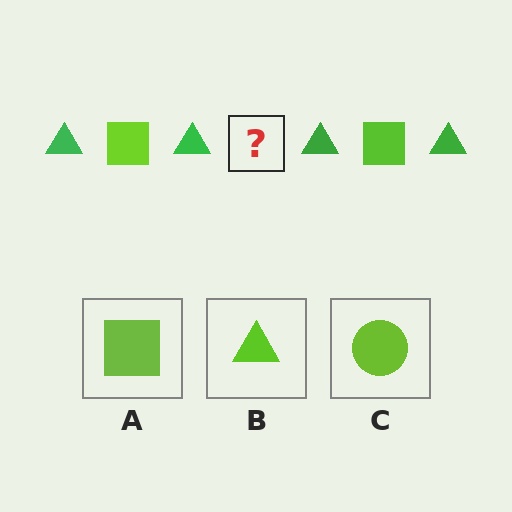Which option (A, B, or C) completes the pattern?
A.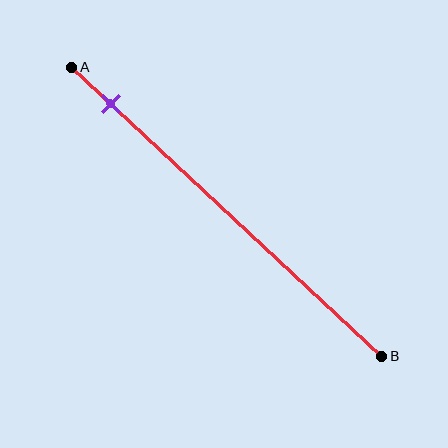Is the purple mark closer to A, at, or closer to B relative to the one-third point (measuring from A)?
The purple mark is closer to point A than the one-third point of segment AB.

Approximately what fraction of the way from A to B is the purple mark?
The purple mark is approximately 15% of the way from A to B.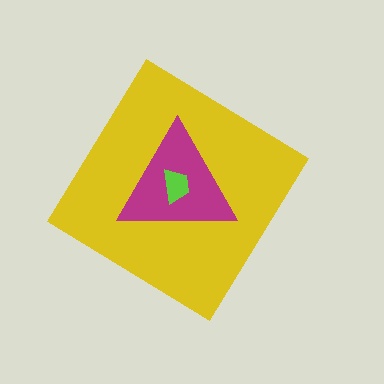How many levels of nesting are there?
3.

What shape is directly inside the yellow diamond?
The magenta triangle.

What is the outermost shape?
The yellow diamond.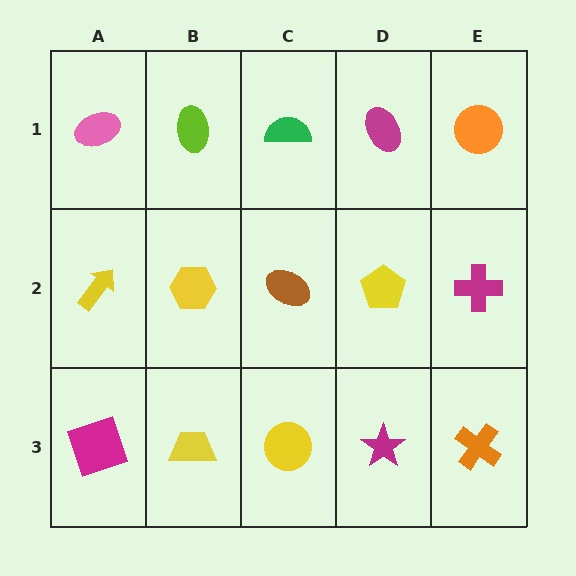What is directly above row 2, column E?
An orange circle.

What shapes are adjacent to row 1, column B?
A yellow hexagon (row 2, column B), a pink ellipse (row 1, column A), a green semicircle (row 1, column C).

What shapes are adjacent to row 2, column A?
A pink ellipse (row 1, column A), a magenta square (row 3, column A), a yellow hexagon (row 2, column B).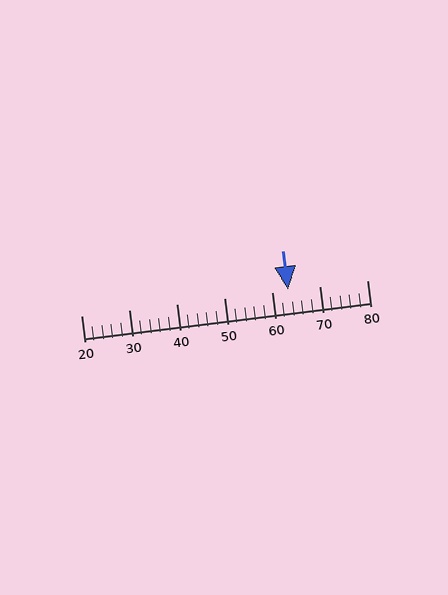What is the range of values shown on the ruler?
The ruler shows values from 20 to 80.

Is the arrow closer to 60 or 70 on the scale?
The arrow is closer to 60.